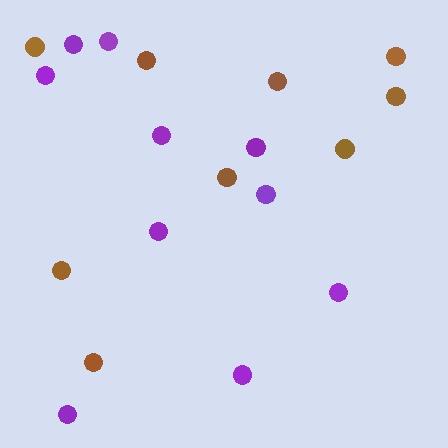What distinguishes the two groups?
There are 2 groups: one group of brown circles (9) and one group of purple circles (10).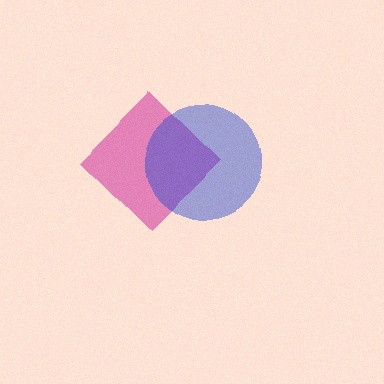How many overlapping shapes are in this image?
There are 2 overlapping shapes in the image.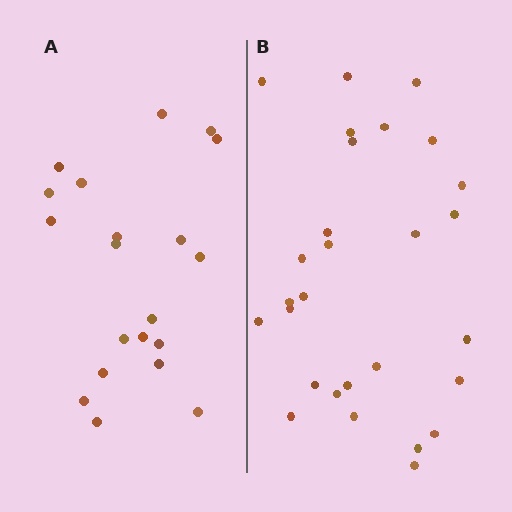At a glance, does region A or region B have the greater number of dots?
Region B (the right region) has more dots.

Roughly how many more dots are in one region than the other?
Region B has roughly 8 or so more dots than region A.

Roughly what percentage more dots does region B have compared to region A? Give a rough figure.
About 40% more.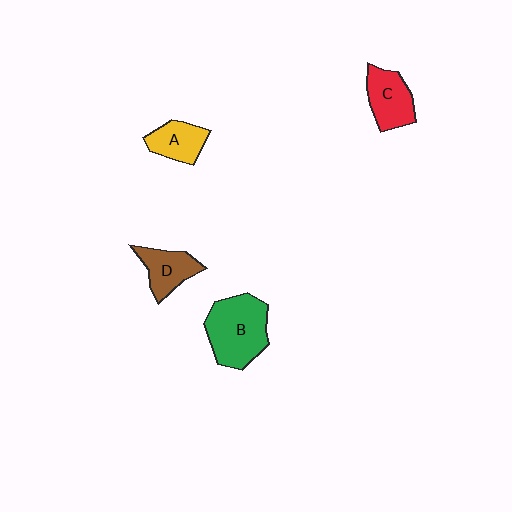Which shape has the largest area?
Shape B (green).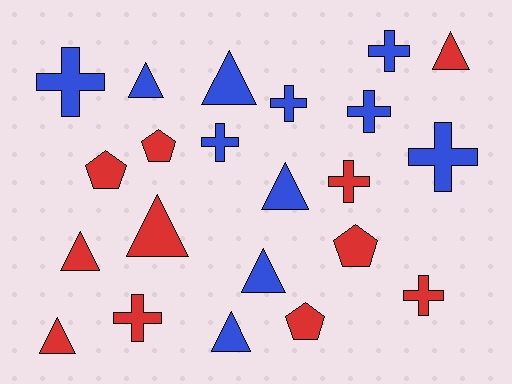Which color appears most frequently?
Blue, with 11 objects.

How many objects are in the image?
There are 22 objects.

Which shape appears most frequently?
Triangle, with 9 objects.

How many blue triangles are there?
There are 5 blue triangles.